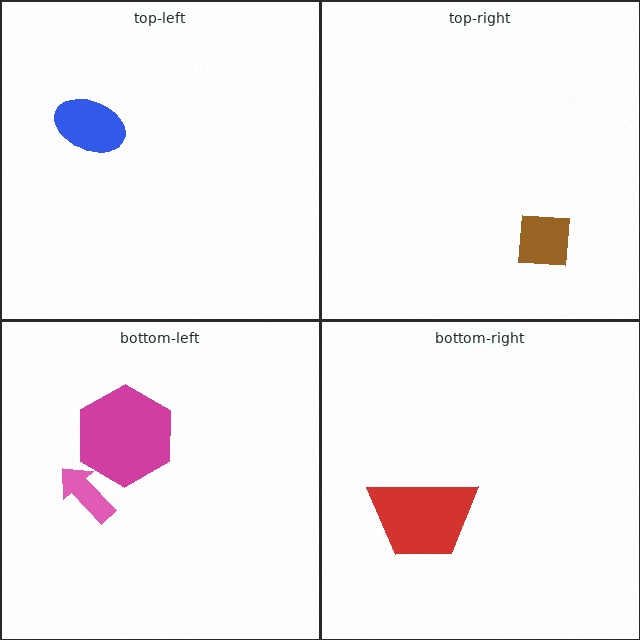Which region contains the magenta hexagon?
The bottom-left region.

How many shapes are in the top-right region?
1.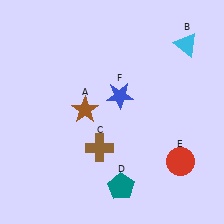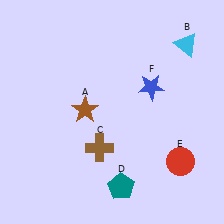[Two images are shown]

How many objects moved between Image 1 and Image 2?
1 object moved between the two images.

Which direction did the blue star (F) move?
The blue star (F) moved right.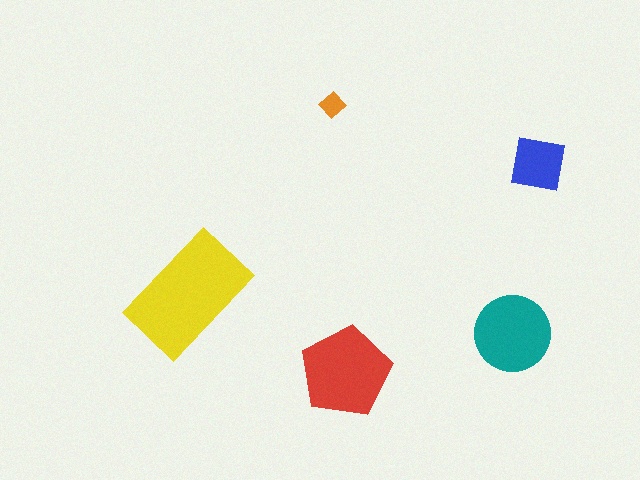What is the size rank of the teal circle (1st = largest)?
3rd.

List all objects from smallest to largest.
The orange diamond, the blue square, the teal circle, the red pentagon, the yellow rectangle.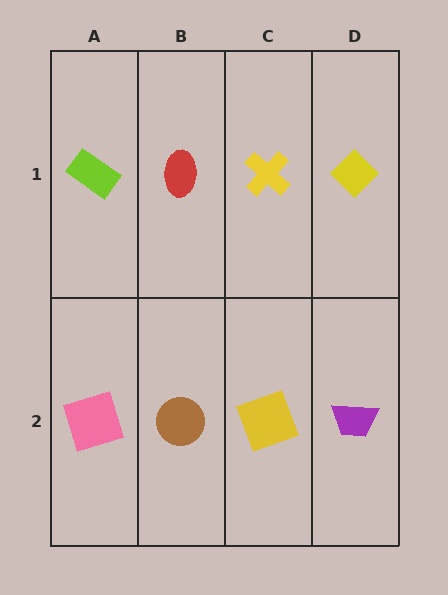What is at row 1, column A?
A lime rectangle.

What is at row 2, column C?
A yellow square.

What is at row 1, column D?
A yellow diamond.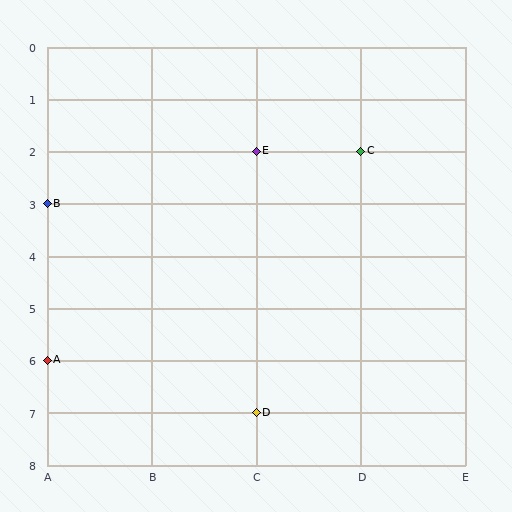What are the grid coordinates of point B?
Point B is at grid coordinates (A, 3).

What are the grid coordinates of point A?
Point A is at grid coordinates (A, 6).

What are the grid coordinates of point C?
Point C is at grid coordinates (D, 2).